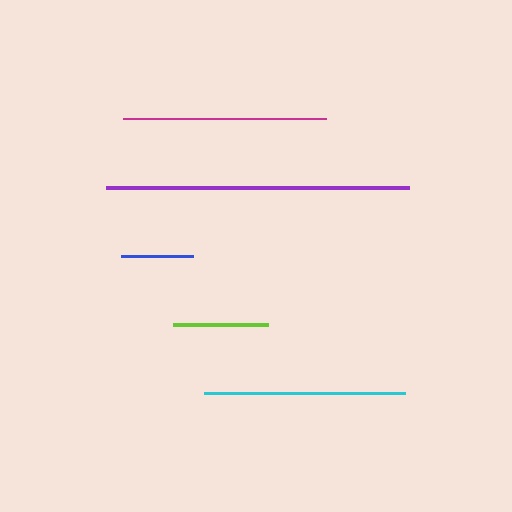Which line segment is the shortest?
The blue line is the shortest at approximately 73 pixels.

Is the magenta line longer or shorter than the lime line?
The magenta line is longer than the lime line.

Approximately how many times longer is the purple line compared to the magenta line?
The purple line is approximately 1.5 times the length of the magenta line.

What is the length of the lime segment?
The lime segment is approximately 95 pixels long.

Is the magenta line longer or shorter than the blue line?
The magenta line is longer than the blue line.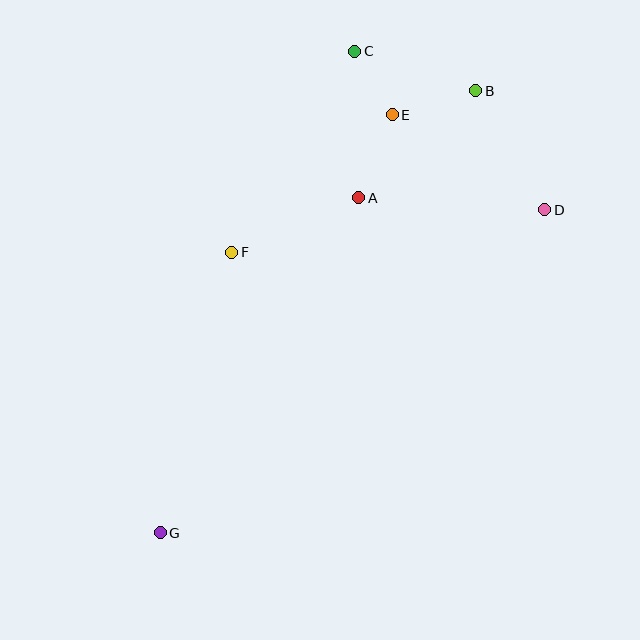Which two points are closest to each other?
Points C and E are closest to each other.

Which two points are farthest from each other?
Points B and G are farthest from each other.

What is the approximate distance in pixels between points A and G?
The distance between A and G is approximately 389 pixels.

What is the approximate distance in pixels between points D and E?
The distance between D and E is approximately 180 pixels.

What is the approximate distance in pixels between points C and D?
The distance between C and D is approximately 247 pixels.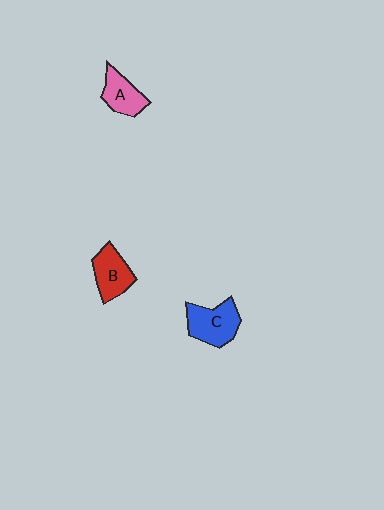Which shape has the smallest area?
Shape A (pink).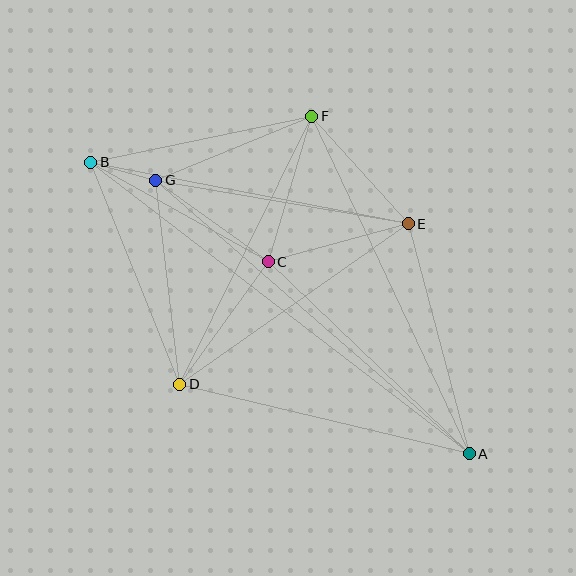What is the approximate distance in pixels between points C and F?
The distance between C and F is approximately 152 pixels.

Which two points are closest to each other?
Points B and G are closest to each other.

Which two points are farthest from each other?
Points A and B are farthest from each other.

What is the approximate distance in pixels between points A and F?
The distance between A and F is approximately 372 pixels.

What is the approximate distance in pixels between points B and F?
The distance between B and F is approximately 226 pixels.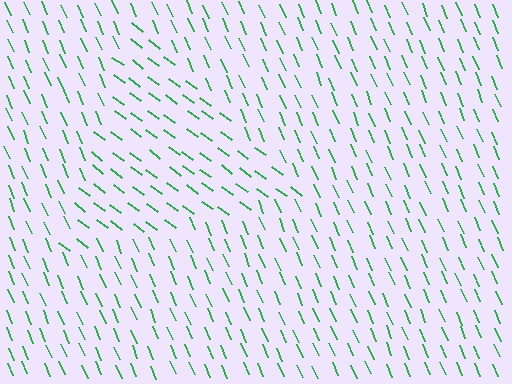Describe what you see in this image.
The image is filled with small green line segments. A triangle region in the image has lines oriented differently from the surrounding lines, creating a visible texture boundary.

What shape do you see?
I see a triangle.